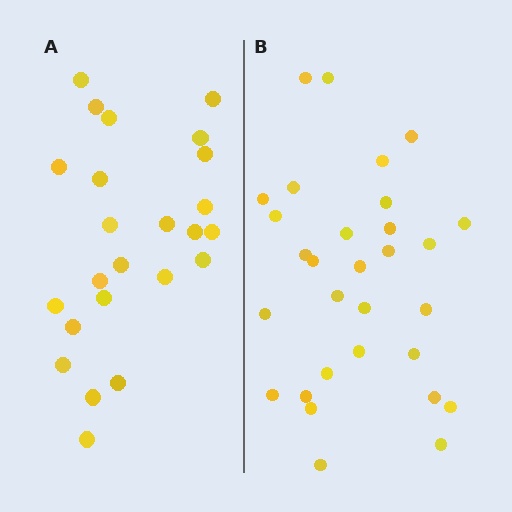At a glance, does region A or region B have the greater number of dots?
Region B (the right region) has more dots.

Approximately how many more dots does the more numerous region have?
Region B has about 6 more dots than region A.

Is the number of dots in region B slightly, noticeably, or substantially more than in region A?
Region B has noticeably more, but not dramatically so. The ratio is roughly 1.2 to 1.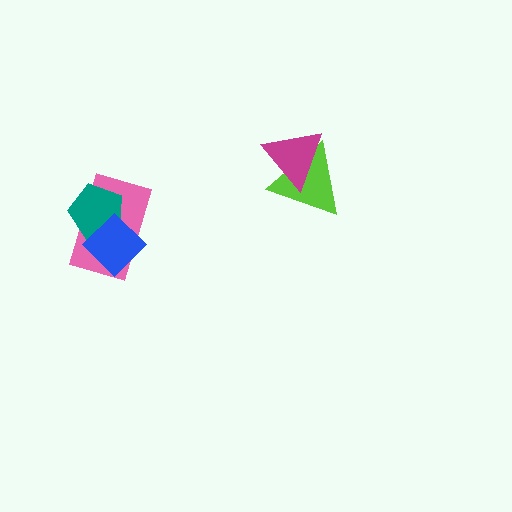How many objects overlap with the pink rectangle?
2 objects overlap with the pink rectangle.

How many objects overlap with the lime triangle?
1 object overlaps with the lime triangle.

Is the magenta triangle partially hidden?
No, no other shape covers it.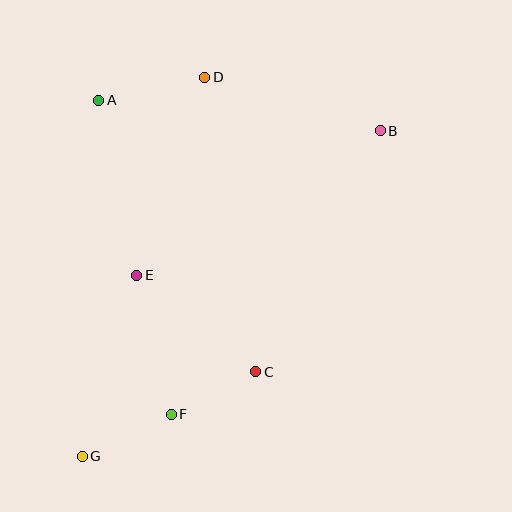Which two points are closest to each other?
Points C and F are closest to each other.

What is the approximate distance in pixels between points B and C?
The distance between B and C is approximately 271 pixels.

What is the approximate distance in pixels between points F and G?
The distance between F and G is approximately 99 pixels.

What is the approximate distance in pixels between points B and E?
The distance between B and E is approximately 283 pixels.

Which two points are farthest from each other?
Points B and G are farthest from each other.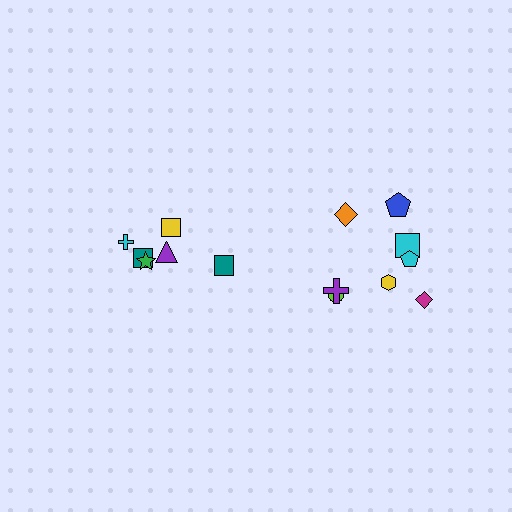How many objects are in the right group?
There are 8 objects.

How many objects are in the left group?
There are 6 objects.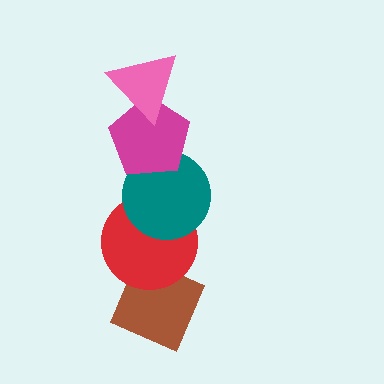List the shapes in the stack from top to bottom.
From top to bottom: the pink triangle, the magenta pentagon, the teal circle, the red circle, the brown diamond.